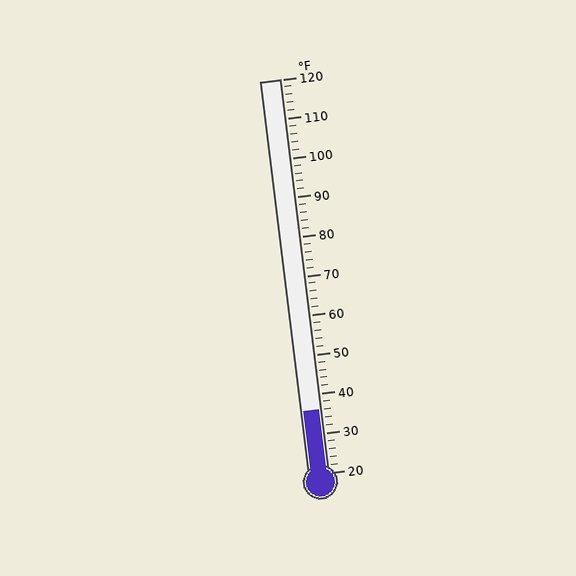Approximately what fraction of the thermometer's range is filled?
The thermometer is filled to approximately 15% of its range.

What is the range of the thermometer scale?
The thermometer scale ranges from 20°F to 120°F.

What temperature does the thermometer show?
The thermometer shows approximately 36°F.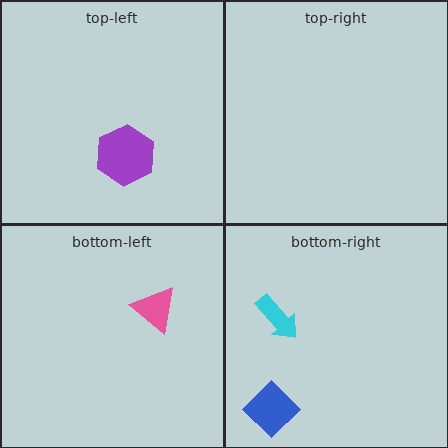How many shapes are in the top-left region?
1.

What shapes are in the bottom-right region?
The cyan arrow, the blue diamond.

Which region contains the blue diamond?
The bottom-right region.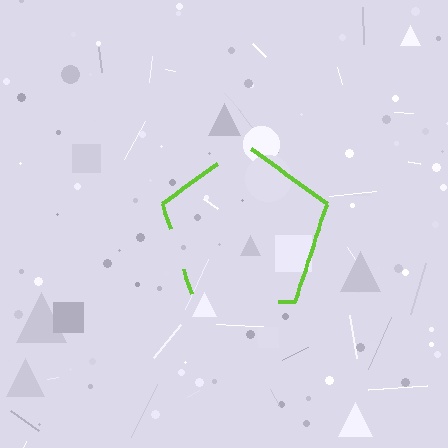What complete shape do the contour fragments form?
The contour fragments form a pentagon.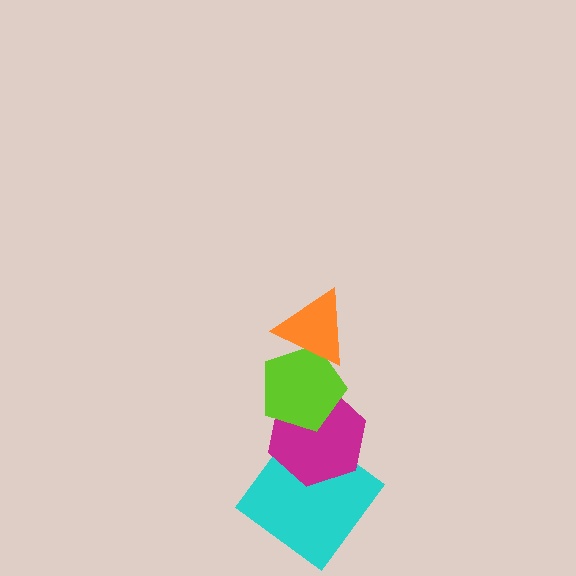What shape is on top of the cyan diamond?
The magenta hexagon is on top of the cyan diamond.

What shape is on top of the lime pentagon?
The orange triangle is on top of the lime pentagon.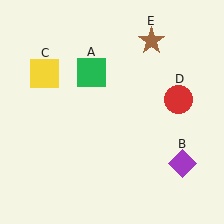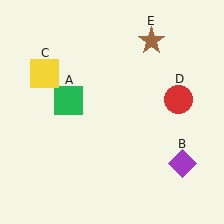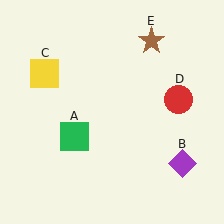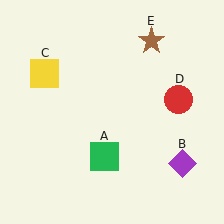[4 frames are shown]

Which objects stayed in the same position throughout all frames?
Purple diamond (object B) and yellow square (object C) and red circle (object D) and brown star (object E) remained stationary.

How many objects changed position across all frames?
1 object changed position: green square (object A).